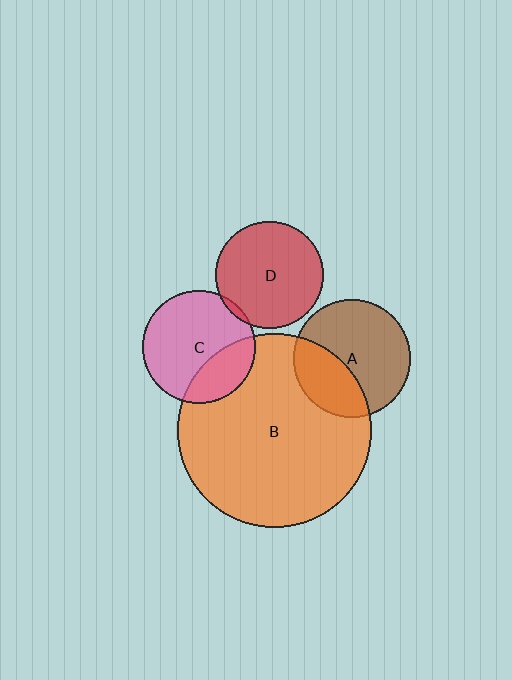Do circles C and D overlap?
Yes.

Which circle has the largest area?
Circle B (orange).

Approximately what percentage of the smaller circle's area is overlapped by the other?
Approximately 5%.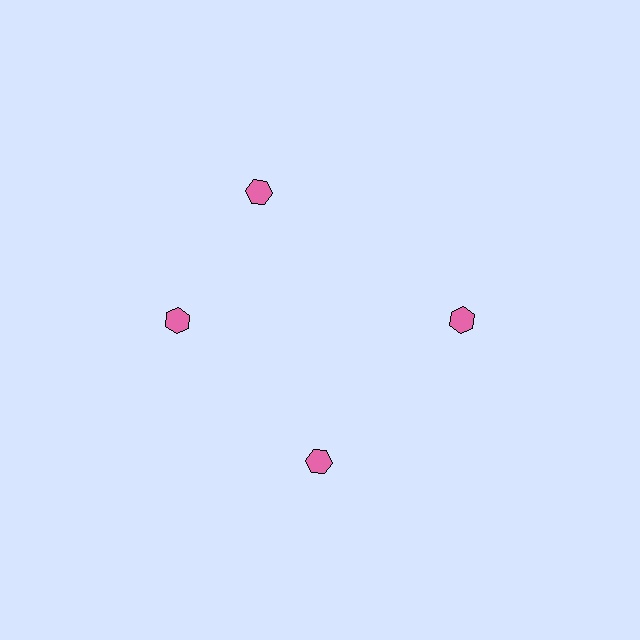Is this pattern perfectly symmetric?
No. The 4 pink hexagons are arranged in a ring, but one element near the 12 o'clock position is rotated out of alignment along the ring, breaking the 4-fold rotational symmetry.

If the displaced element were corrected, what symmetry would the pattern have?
It would have 4-fold rotational symmetry — the pattern would map onto itself every 90 degrees.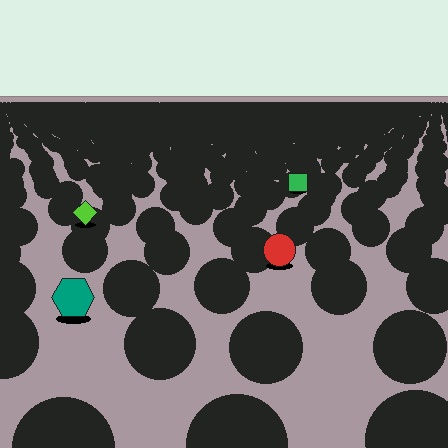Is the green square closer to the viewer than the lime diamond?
No. The lime diamond is closer — you can tell from the texture gradient: the ground texture is coarser near it.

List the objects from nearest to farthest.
From nearest to farthest: the teal hexagon, the red circle, the lime diamond, the green square.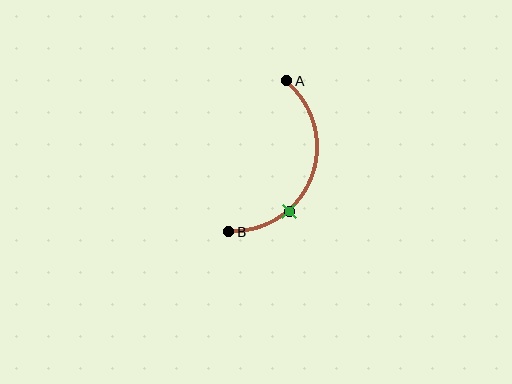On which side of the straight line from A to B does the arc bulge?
The arc bulges to the right of the straight line connecting A and B.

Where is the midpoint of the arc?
The arc midpoint is the point on the curve farthest from the straight line joining A and B. It sits to the right of that line.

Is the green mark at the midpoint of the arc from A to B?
No. The green mark lies on the arc but is closer to endpoint B. The arc midpoint would be at the point on the curve equidistant along the arc from both A and B.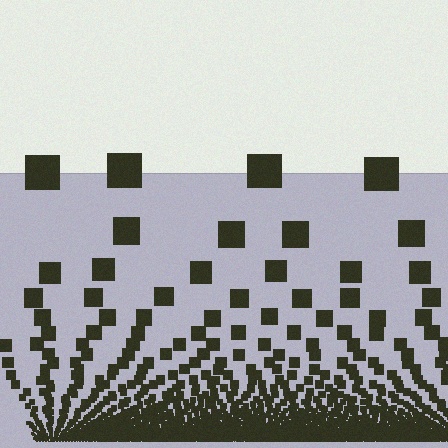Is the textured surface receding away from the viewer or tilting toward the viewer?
The surface appears to tilt toward the viewer. Texture elements get larger and sparser toward the top.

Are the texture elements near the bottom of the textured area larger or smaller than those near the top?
Smaller. The gradient is inverted — elements near the bottom are smaller and denser.